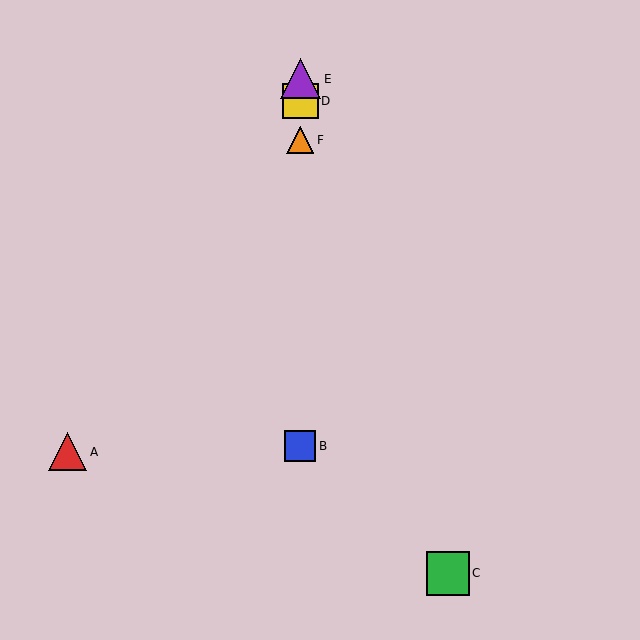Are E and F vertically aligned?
Yes, both are at x≈300.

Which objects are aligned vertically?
Objects B, D, E, F are aligned vertically.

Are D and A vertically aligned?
No, D is at x≈300 and A is at x≈67.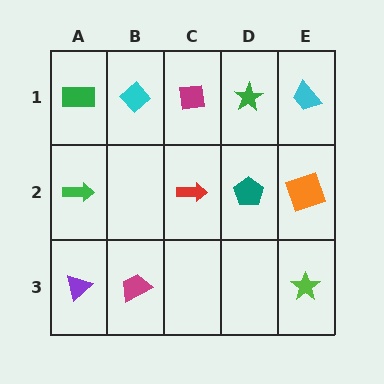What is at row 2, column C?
A red arrow.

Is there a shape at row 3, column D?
No, that cell is empty.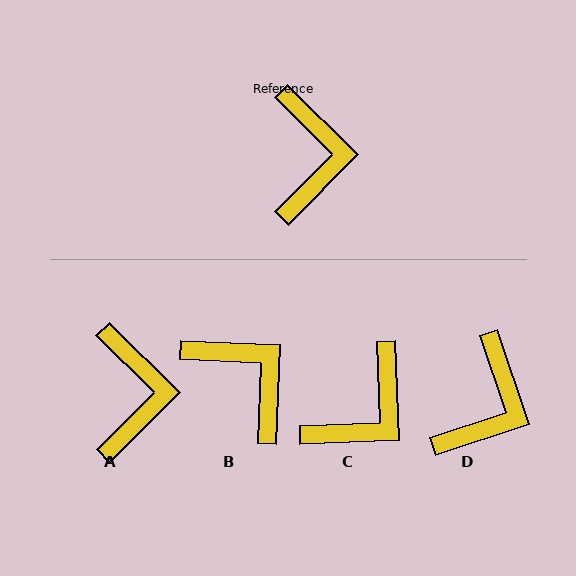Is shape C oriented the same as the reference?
No, it is off by about 43 degrees.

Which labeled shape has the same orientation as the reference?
A.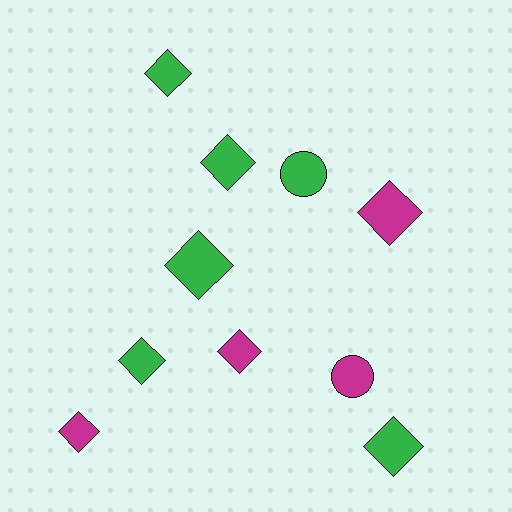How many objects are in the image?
There are 10 objects.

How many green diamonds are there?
There are 5 green diamonds.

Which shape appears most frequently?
Diamond, with 8 objects.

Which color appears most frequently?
Green, with 6 objects.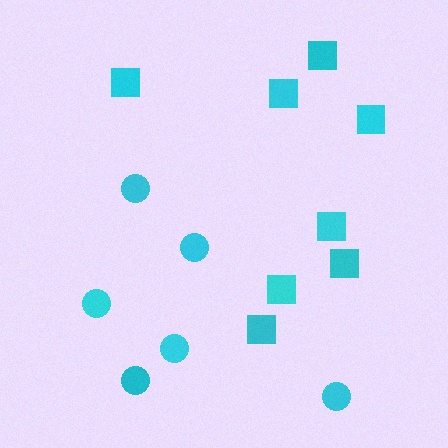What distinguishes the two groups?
There are 2 groups: one group of squares (8) and one group of circles (6).